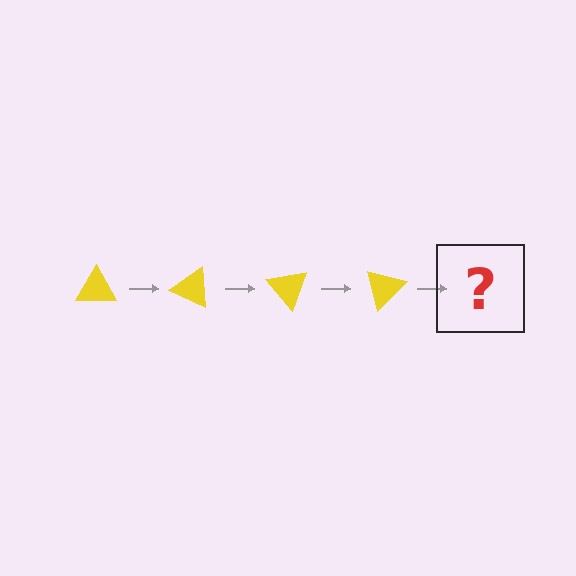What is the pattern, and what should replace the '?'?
The pattern is that the triangle rotates 25 degrees each step. The '?' should be a yellow triangle rotated 100 degrees.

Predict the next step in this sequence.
The next step is a yellow triangle rotated 100 degrees.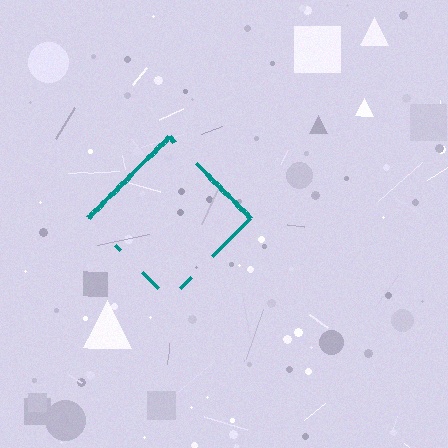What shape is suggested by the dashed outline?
The dashed outline suggests a diamond.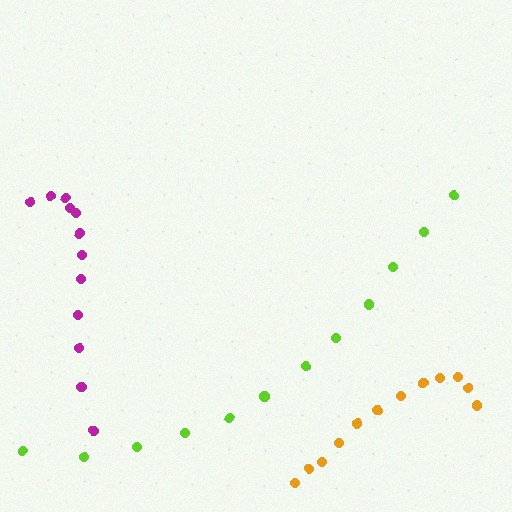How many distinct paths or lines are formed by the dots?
There are 3 distinct paths.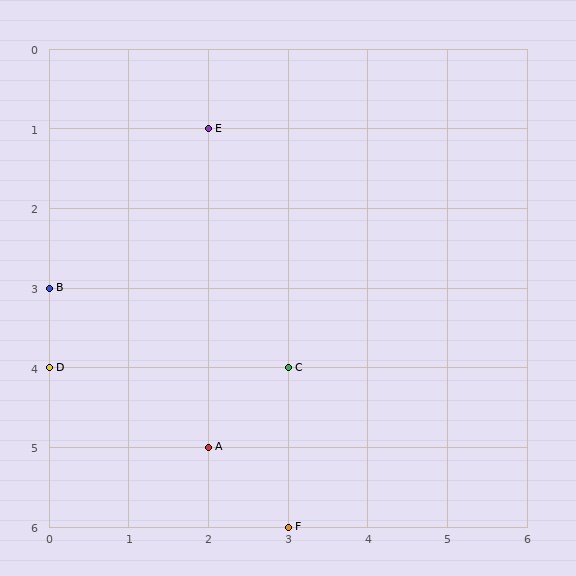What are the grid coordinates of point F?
Point F is at grid coordinates (3, 6).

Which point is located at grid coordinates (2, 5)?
Point A is at (2, 5).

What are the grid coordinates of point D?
Point D is at grid coordinates (0, 4).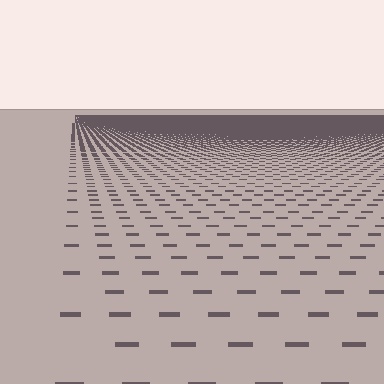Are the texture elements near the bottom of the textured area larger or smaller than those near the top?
Larger. Near the bottom, elements are closer to the viewer and appear at a bigger on-screen size.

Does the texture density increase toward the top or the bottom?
Density increases toward the top.